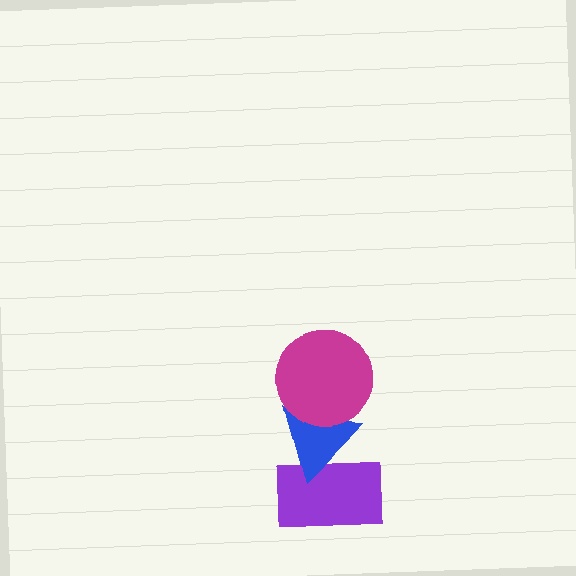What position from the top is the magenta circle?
The magenta circle is 1st from the top.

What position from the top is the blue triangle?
The blue triangle is 2nd from the top.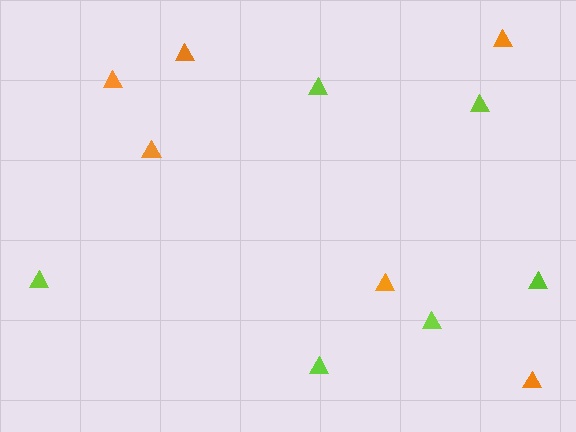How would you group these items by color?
There are 2 groups: one group of lime triangles (6) and one group of orange triangles (6).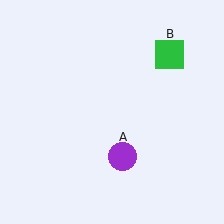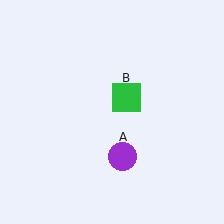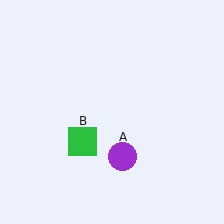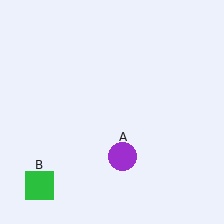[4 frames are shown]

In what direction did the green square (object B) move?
The green square (object B) moved down and to the left.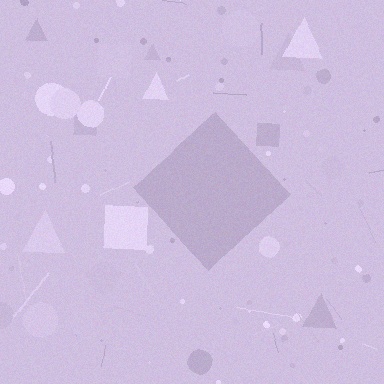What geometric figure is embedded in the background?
A diamond is embedded in the background.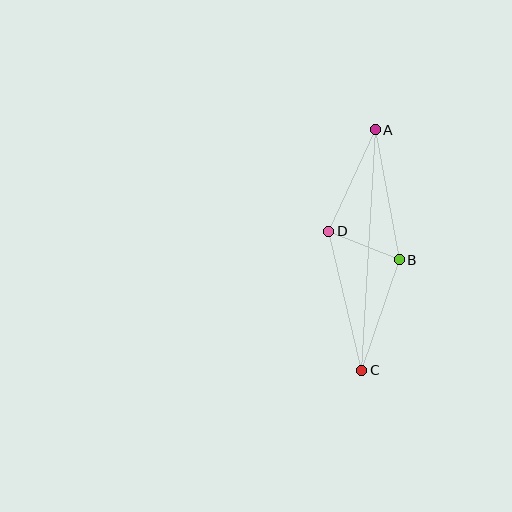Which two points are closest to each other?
Points B and D are closest to each other.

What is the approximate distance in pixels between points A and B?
The distance between A and B is approximately 132 pixels.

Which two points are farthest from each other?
Points A and C are farthest from each other.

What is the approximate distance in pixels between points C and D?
The distance between C and D is approximately 143 pixels.